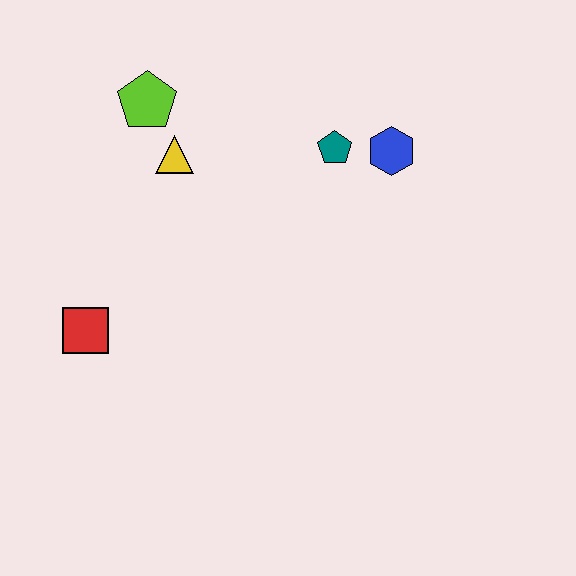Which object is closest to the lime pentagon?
The yellow triangle is closest to the lime pentagon.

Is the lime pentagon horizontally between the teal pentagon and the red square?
Yes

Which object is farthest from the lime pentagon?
The blue hexagon is farthest from the lime pentagon.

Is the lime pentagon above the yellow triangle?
Yes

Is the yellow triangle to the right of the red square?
Yes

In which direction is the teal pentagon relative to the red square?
The teal pentagon is to the right of the red square.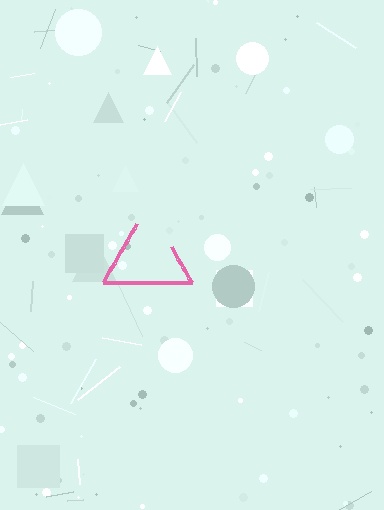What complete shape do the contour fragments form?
The contour fragments form a triangle.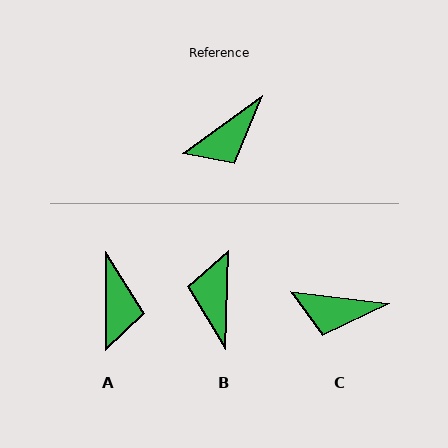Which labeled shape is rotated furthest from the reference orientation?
B, about 128 degrees away.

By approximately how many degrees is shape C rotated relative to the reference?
Approximately 43 degrees clockwise.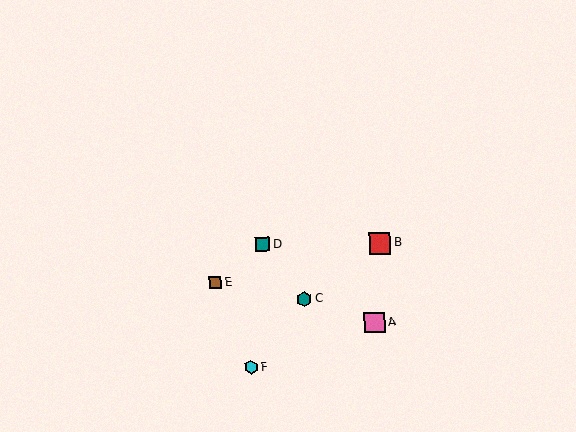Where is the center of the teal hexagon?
The center of the teal hexagon is at (304, 299).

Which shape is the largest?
The red square (labeled B) is the largest.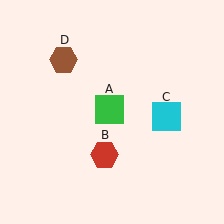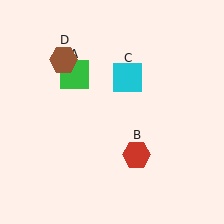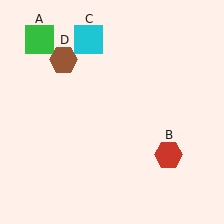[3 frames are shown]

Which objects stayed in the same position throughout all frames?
Brown hexagon (object D) remained stationary.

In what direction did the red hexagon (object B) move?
The red hexagon (object B) moved right.